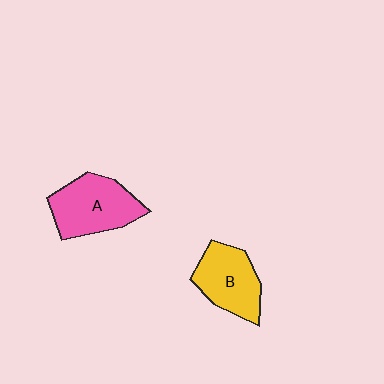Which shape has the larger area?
Shape A (pink).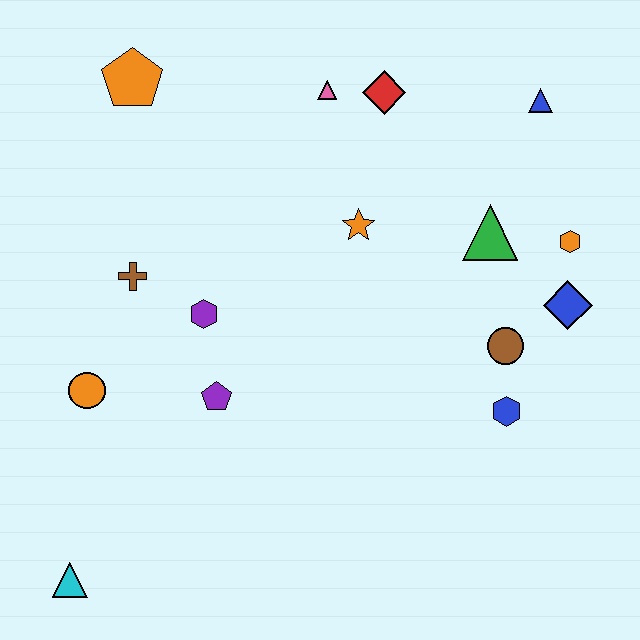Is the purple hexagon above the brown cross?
No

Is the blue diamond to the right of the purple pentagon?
Yes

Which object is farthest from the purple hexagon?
The blue triangle is farthest from the purple hexagon.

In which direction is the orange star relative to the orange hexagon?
The orange star is to the left of the orange hexagon.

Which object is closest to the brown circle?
The blue hexagon is closest to the brown circle.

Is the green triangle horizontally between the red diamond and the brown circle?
Yes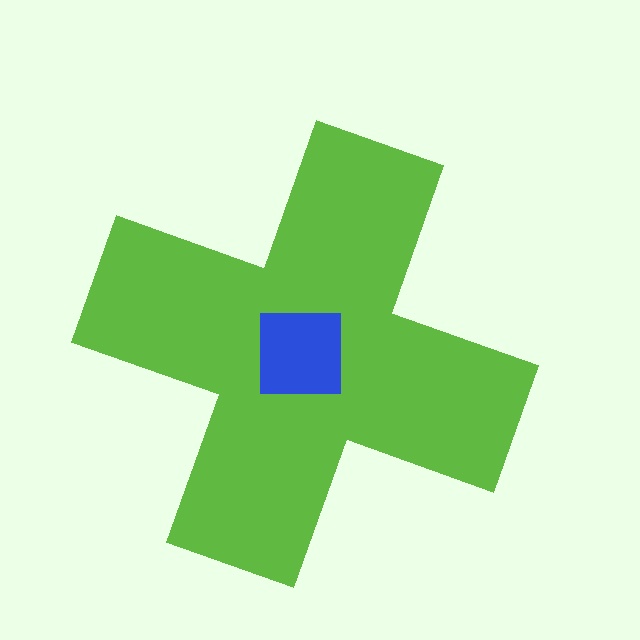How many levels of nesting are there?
2.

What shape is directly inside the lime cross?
The blue square.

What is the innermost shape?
The blue square.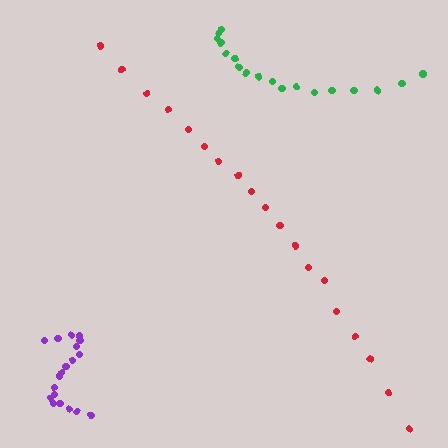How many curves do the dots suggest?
There are 3 distinct paths.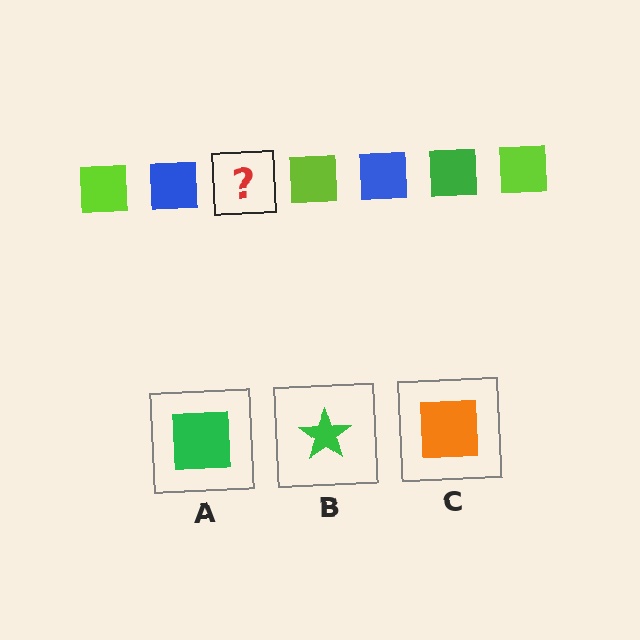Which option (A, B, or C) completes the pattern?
A.